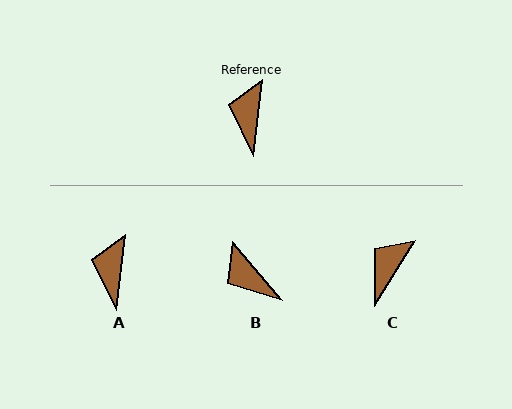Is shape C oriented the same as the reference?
No, it is off by about 25 degrees.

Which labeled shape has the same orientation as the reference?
A.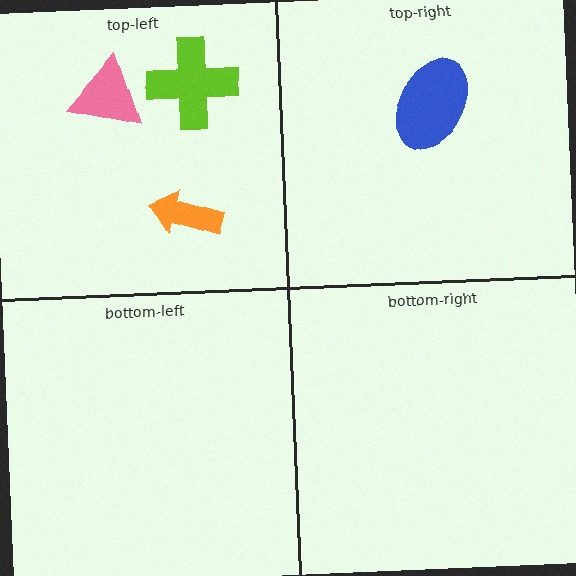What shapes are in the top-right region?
The blue ellipse.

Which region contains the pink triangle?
The top-left region.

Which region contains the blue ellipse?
The top-right region.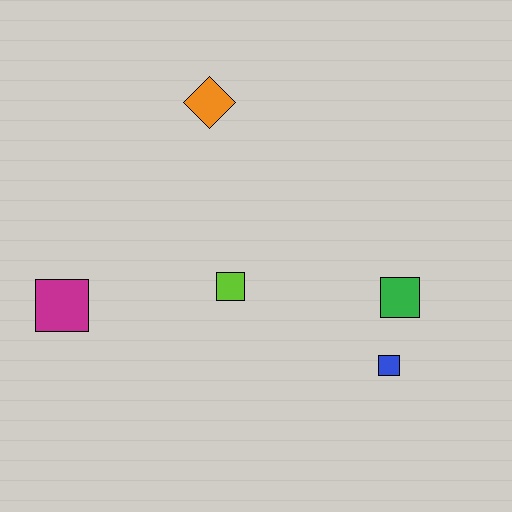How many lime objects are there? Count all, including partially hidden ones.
There is 1 lime object.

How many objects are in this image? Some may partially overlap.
There are 5 objects.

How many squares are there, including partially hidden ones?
There are 4 squares.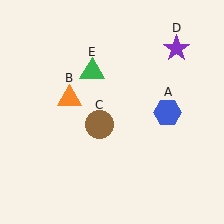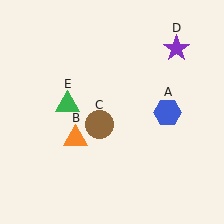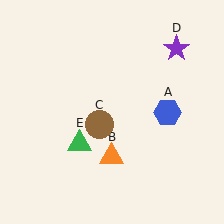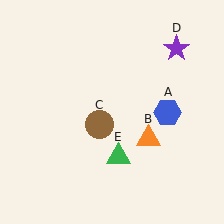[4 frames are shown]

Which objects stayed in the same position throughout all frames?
Blue hexagon (object A) and brown circle (object C) and purple star (object D) remained stationary.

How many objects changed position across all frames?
2 objects changed position: orange triangle (object B), green triangle (object E).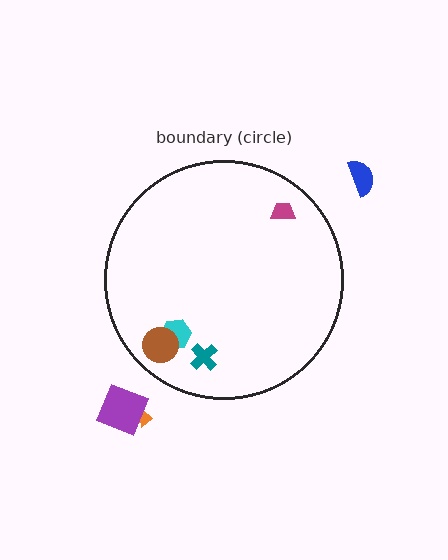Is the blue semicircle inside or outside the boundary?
Outside.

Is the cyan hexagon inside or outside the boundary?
Inside.